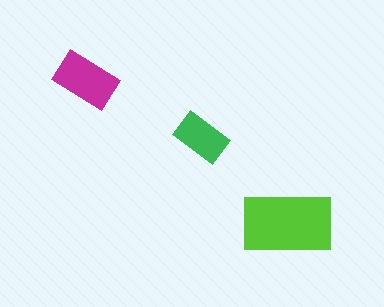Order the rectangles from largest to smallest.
the lime one, the magenta one, the green one.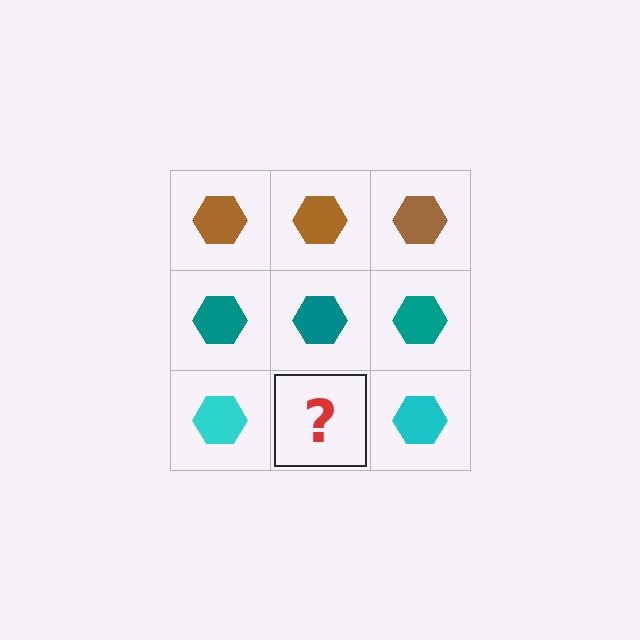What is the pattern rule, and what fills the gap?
The rule is that each row has a consistent color. The gap should be filled with a cyan hexagon.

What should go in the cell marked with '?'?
The missing cell should contain a cyan hexagon.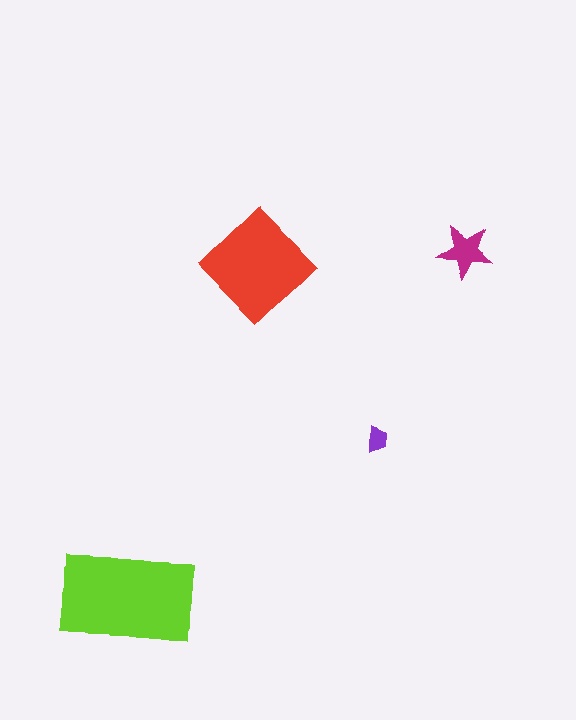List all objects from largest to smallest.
The lime rectangle, the red diamond, the magenta star, the purple trapezoid.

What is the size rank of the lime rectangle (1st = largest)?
1st.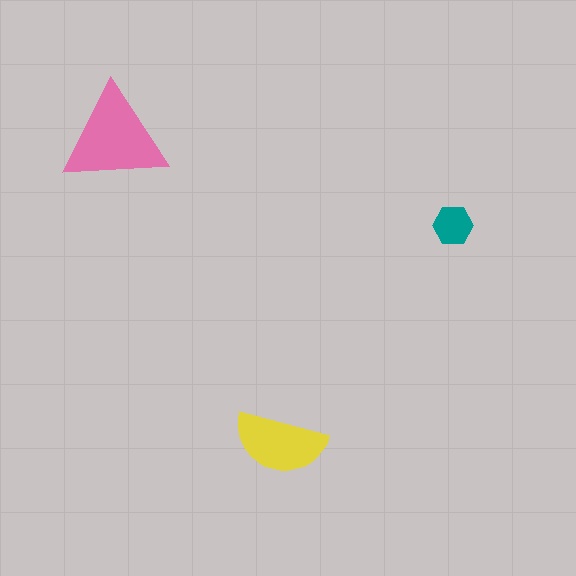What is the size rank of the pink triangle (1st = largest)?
1st.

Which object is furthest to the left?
The pink triangle is leftmost.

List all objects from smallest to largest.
The teal hexagon, the yellow semicircle, the pink triangle.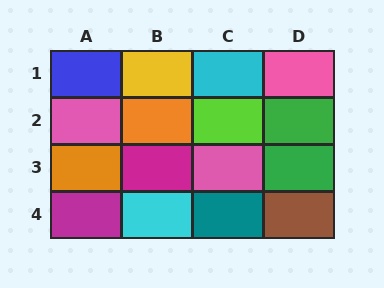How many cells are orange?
2 cells are orange.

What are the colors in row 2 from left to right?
Pink, orange, lime, green.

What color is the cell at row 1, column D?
Pink.